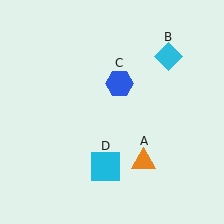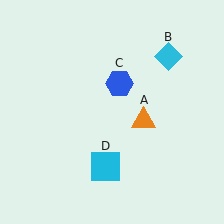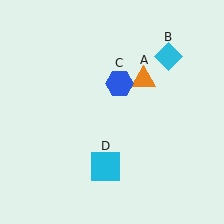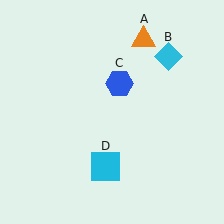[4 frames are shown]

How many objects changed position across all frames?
1 object changed position: orange triangle (object A).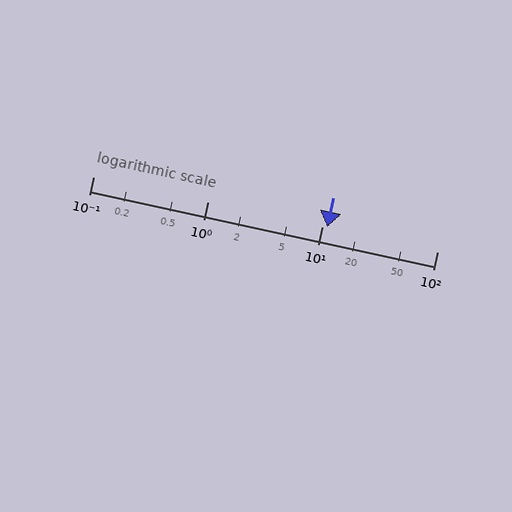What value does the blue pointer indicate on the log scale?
The pointer indicates approximately 11.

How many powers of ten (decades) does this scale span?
The scale spans 3 decades, from 0.1 to 100.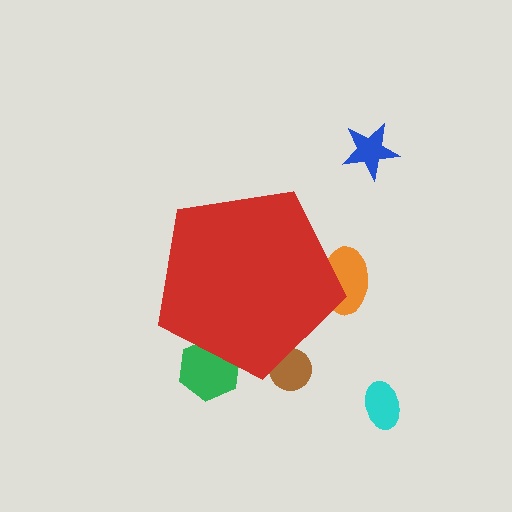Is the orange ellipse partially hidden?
Yes, the orange ellipse is partially hidden behind the red pentagon.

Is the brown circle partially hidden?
Yes, the brown circle is partially hidden behind the red pentagon.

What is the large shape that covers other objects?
A red pentagon.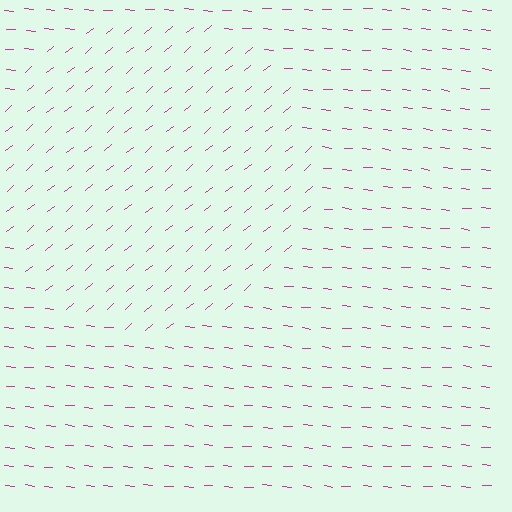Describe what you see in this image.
The image is filled with small magenta line segments. A circle region in the image has lines oriented differently from the surrounding lines, creating a visible texture boundary.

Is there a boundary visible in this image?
Yes, there is a texture boundary formed by a change in line orientation.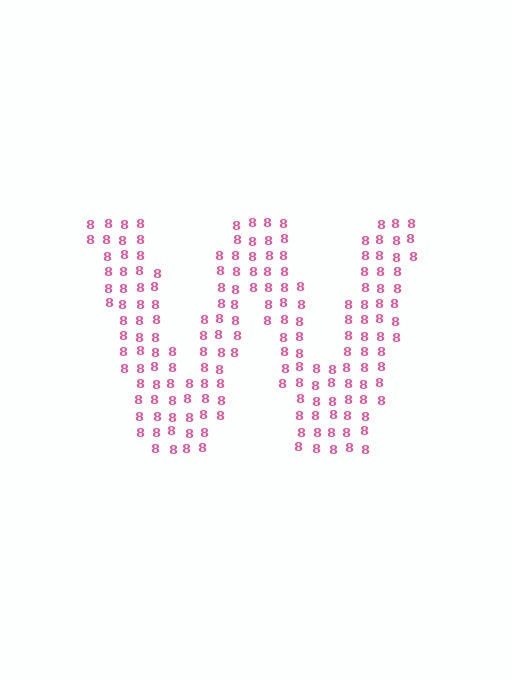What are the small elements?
The small elements are digit 8's.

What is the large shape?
The large shape is the letter W.